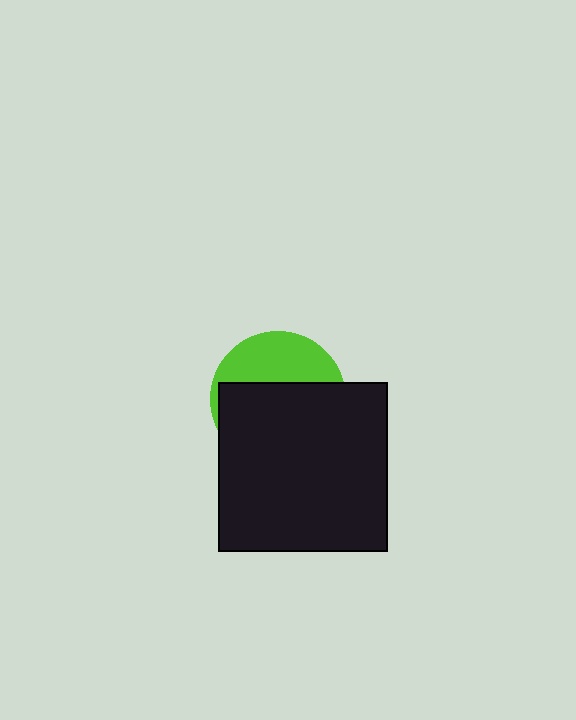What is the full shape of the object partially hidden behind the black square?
The partially hidden object is a lime circle.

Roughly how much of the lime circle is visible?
A small part of it is visible (roughly 36%).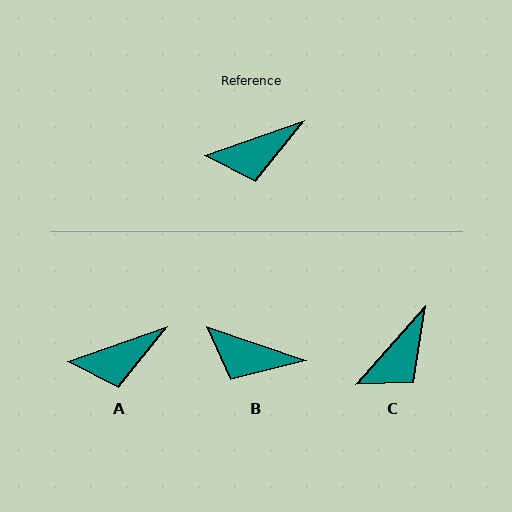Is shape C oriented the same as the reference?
No, it is off by about 29 degrees.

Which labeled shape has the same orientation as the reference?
A.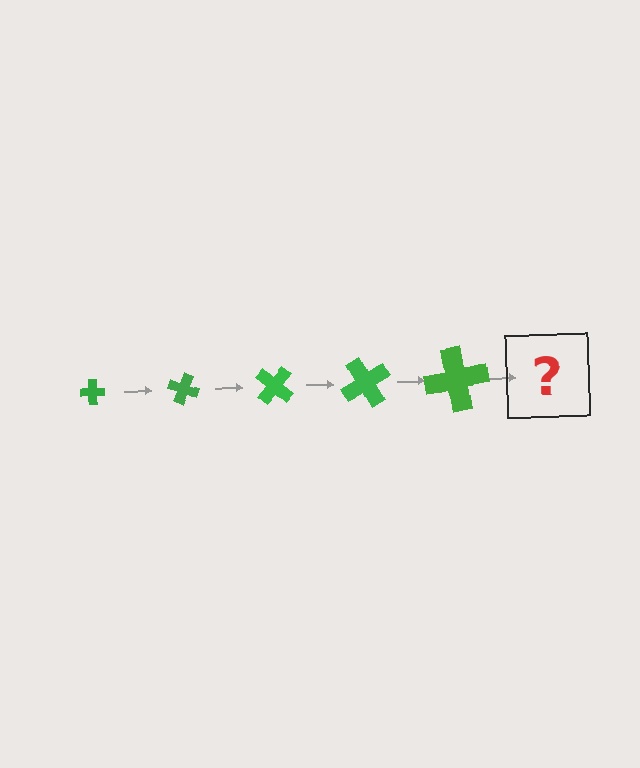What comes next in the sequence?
The next element should be a cross, larger than the previous one and rotated 100 degrees from the start.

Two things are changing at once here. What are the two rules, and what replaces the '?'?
The two rules are that the cross grows larger each step and it rotates 20 degrees each step. The '?' should be a cross, larger than the previous one and rotated 100 degrees from the start.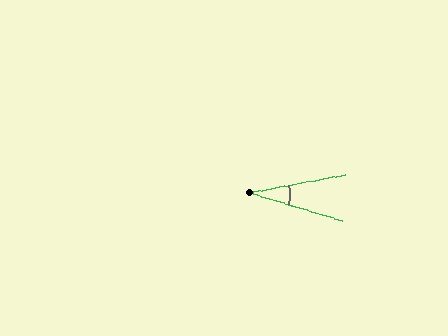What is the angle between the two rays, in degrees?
Approximately 28 degrees.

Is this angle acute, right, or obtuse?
It is acute.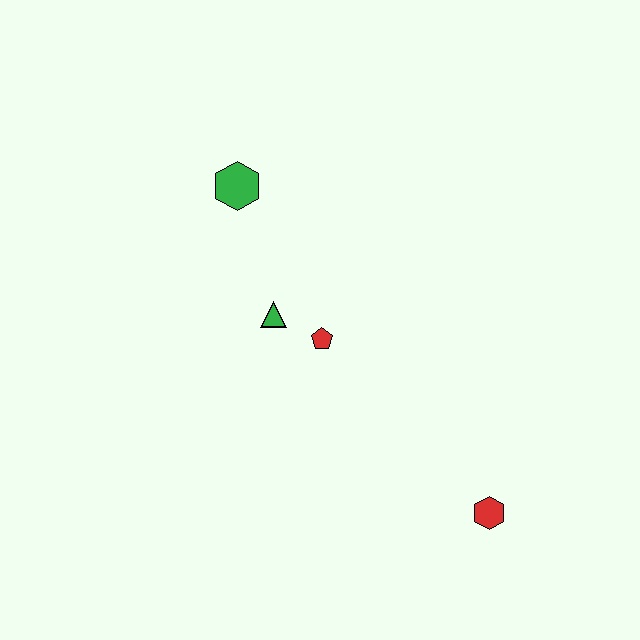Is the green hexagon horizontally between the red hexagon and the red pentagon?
No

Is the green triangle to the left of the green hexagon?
No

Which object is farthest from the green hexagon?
The red hexagon is farthest from the green hexagon.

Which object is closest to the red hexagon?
The red pentagon is closest to the red hexagon.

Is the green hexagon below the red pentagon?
No